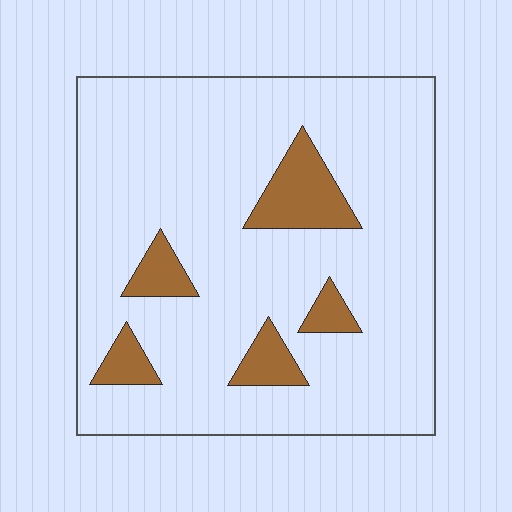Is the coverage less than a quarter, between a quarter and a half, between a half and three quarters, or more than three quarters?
Less than a quarter.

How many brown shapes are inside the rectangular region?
5.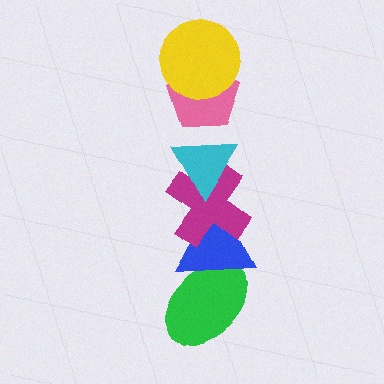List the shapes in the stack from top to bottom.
From top to bottom: the yellow circle, the pink pentagon, the cyan triangle, the magenta cross, the blue triangle, the green ellipse.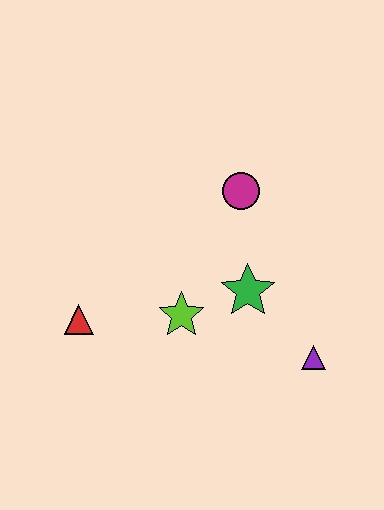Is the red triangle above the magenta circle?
No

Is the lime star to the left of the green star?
Yes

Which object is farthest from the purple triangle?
The red triangle is farthest from the purple triangle.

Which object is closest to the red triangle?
The lime star is closest to the red triangle.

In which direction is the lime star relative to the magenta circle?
The lime star is below the magenta circle.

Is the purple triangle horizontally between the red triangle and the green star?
No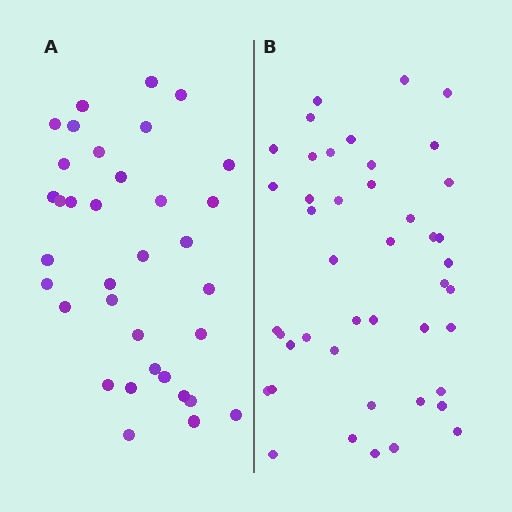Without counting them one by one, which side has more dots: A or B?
Region B (the right region) has more dots.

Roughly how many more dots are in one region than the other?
Region B has roughly 8 or so more dots than region A.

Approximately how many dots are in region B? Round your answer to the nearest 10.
About 40 dots. (The exact count is 44, which rounds to 40.)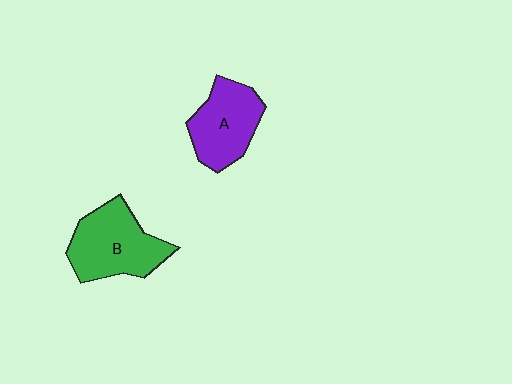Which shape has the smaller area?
Shape A (purple).